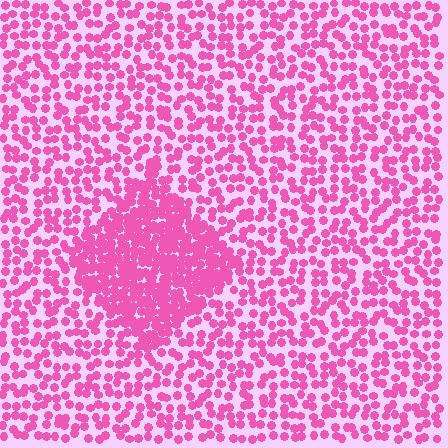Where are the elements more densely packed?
The elements are more densely packed inside the diamond boundary.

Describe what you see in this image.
The image contains small pink elements arranged at two different densities. A diamond-shaped region is visible where the elements are more densely packed than the surrounding area.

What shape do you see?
I see a diamond.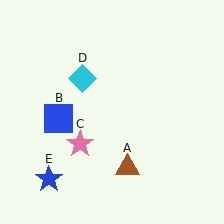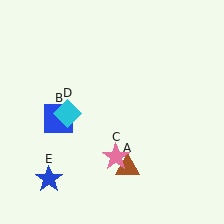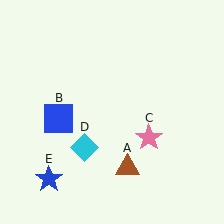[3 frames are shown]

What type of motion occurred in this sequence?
The pink star (object C), cyan diamond (object D) rotated counterclockwise around the center of the scene.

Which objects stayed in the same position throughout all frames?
Brown triangle (object A) and blue square (object B) and blue star (object E) remained stationary.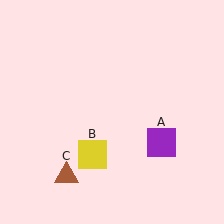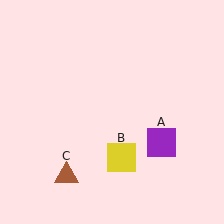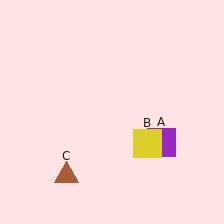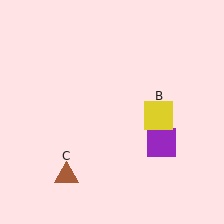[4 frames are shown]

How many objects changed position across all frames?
1 object changed position: yellow square (object B).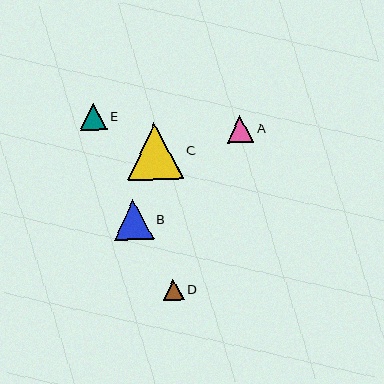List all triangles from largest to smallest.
From largest to smallest: C, B, E, A, D.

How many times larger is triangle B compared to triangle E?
Triangle B is approximately 1.5 times the size of triangle E.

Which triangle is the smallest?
Triangle D is the smallest with a size of approximately 21 pixels.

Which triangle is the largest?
Triangle C is the largest with a size of approximately 56 pixels.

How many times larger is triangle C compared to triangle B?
Triangle C is approximately 1.4 times the size of triangle B.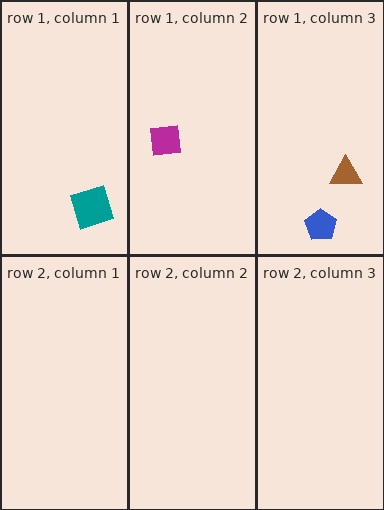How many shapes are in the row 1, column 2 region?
1.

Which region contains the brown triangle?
The row 1, column 3 region.